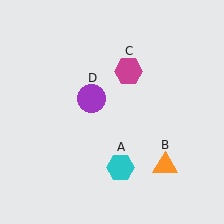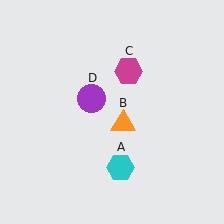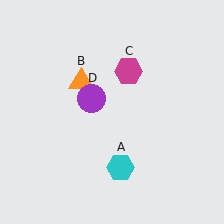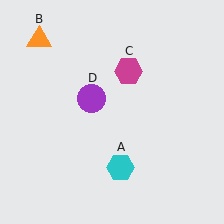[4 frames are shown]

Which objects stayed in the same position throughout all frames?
Cyan hexagon (object A) and magenta hexagon (object C) and purple circle (object D) remained stationary.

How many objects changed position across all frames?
1 object changed position: orange triangle (object B).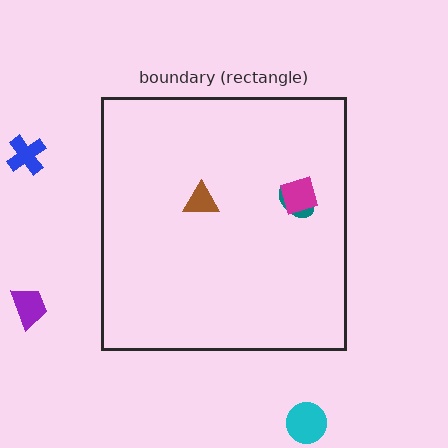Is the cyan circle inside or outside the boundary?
Outside.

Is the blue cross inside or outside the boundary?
Outside.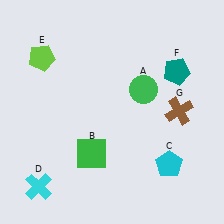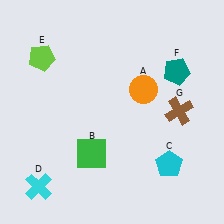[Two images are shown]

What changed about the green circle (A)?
In Image 1, A is green. In Image 2, it changed to orange.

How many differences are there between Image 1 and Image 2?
There is 1 difference between the two images.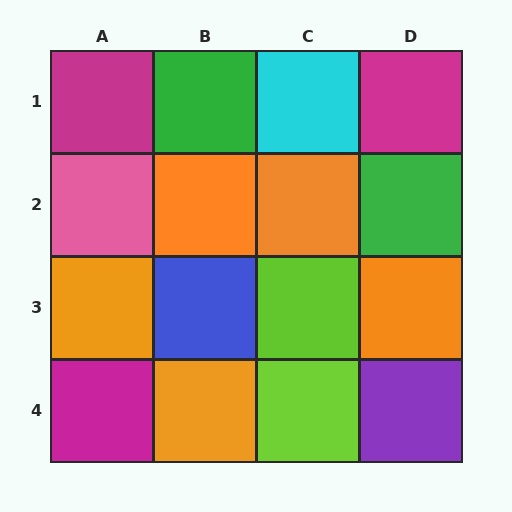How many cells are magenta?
3 cells are magenta.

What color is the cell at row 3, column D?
Orange.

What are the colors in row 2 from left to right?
Pink, orange, orange, green.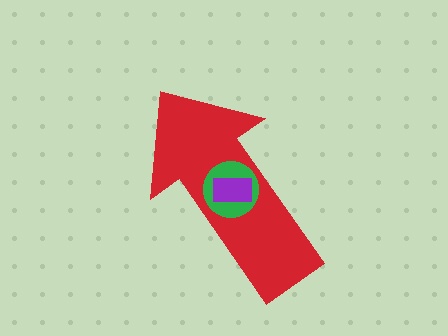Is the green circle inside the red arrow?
Yes.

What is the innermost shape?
The purple rectangle.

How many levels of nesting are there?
3.